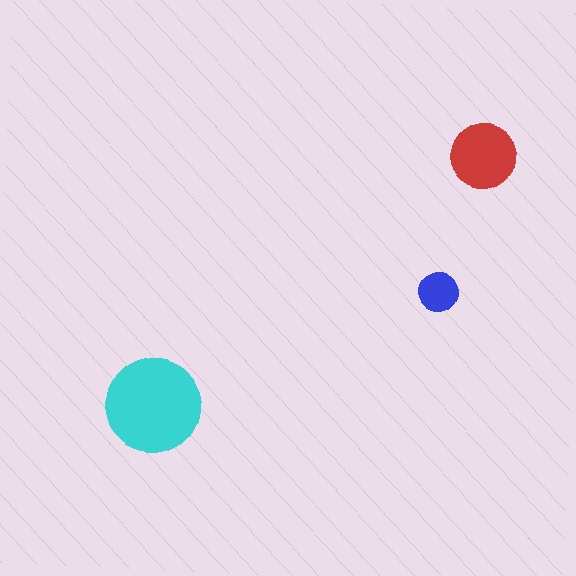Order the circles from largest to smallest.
the cyan one, the red one, the blue one.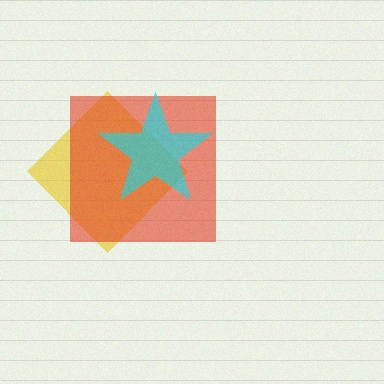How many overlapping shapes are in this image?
There are 3 overlapping shapes in the image.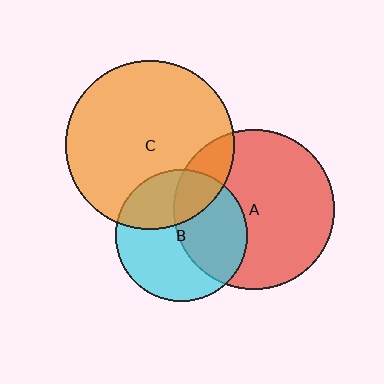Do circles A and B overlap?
Yes.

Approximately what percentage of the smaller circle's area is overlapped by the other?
Approximately 45%.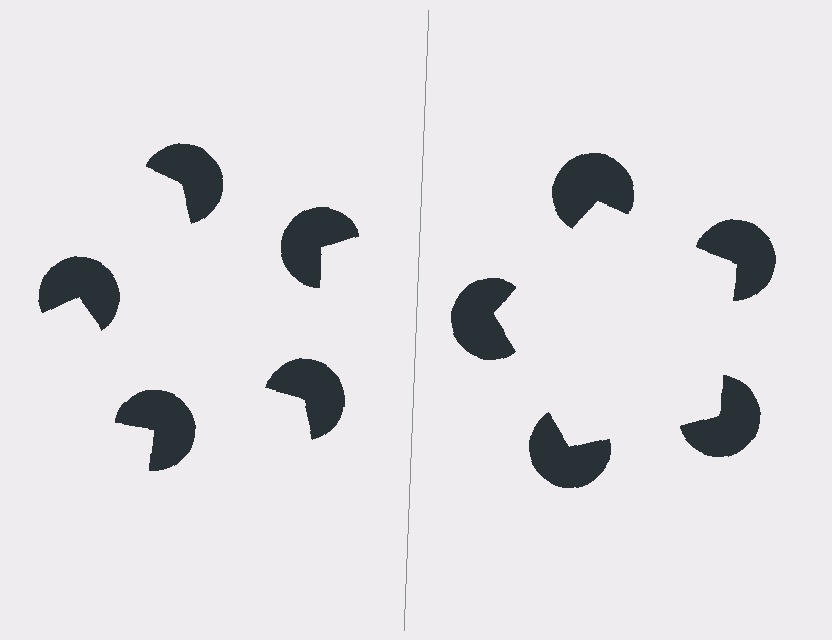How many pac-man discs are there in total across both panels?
10 — 5 on each side.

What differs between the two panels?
The pac-man discs are positioned identically on both sides; only the wedge orientations differ. On the right they align to a pentagon; on the left they are misaligned.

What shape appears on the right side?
An illusory pentagon.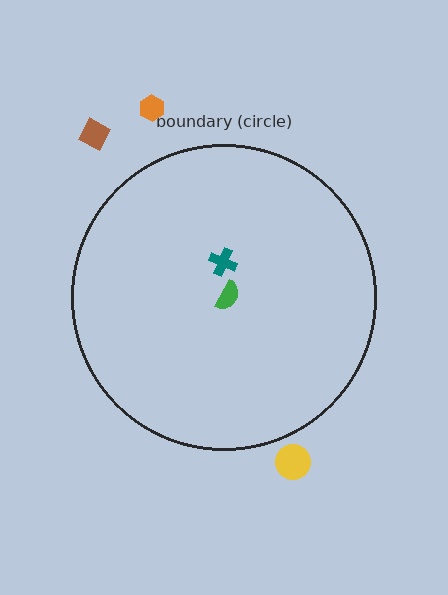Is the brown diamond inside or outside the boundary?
Outside.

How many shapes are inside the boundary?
2 inside, 3 outside.